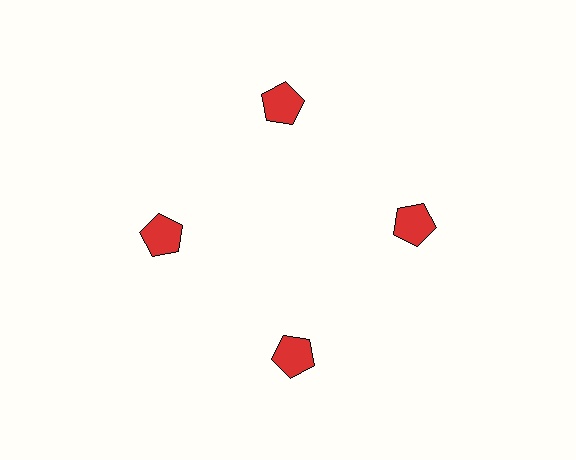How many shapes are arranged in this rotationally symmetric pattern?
There are 4 shapes, arranged in 4 groups of 1.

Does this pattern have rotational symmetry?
Yes, this pattern has 4-fold rotational symmetry. It looks the same after rotating 90 degrees around the center.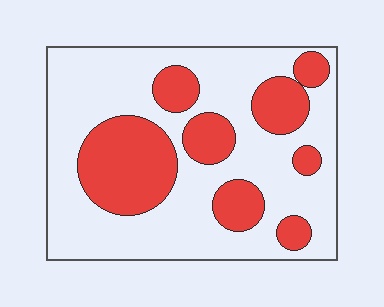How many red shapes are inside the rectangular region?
8.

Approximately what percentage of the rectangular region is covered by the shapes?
Approximately 30%.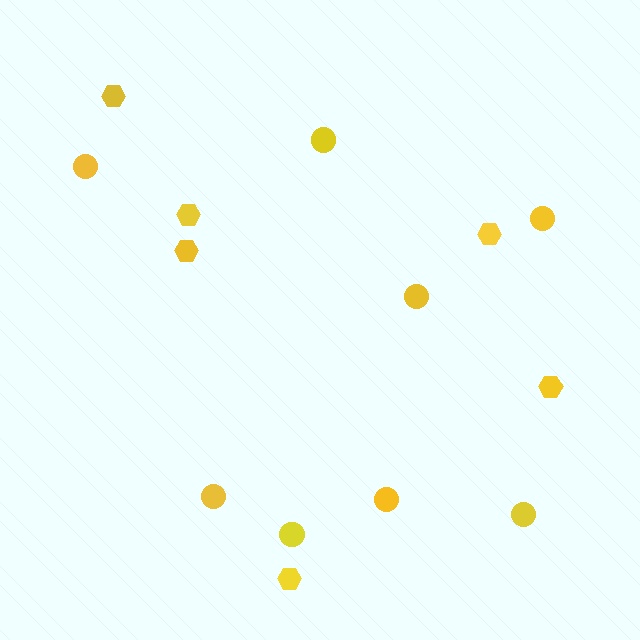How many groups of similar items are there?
There are 2 groups: one group of hexagons (6) and one group of circles (8).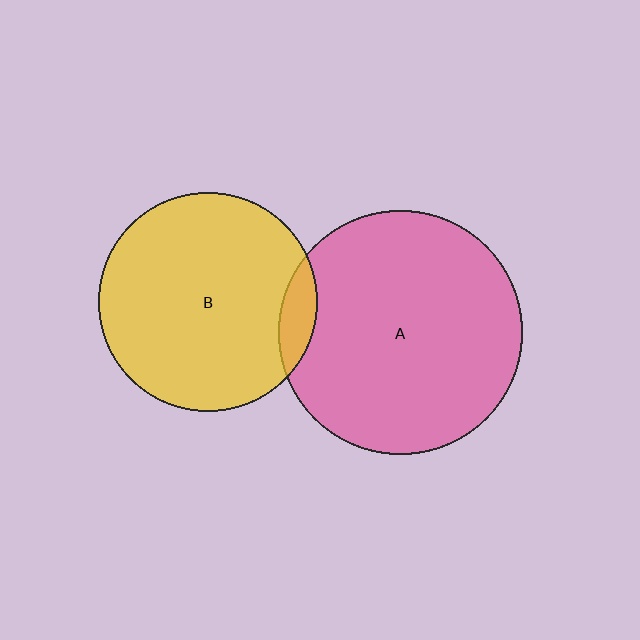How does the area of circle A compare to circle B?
Approximately 1.2 times.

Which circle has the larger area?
Circle A (pink).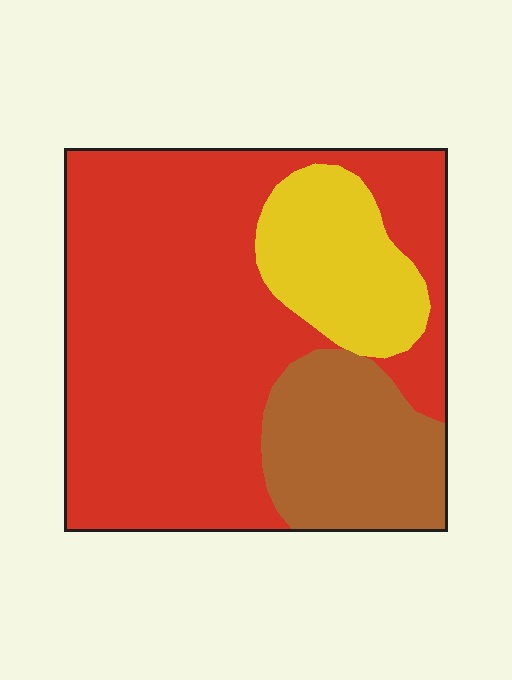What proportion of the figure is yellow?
Yellow takes up less than a quarter of the figure.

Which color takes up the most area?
Red, at roughly 65%.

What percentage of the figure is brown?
Brown takes up about one fifth (1/5) of the figure.